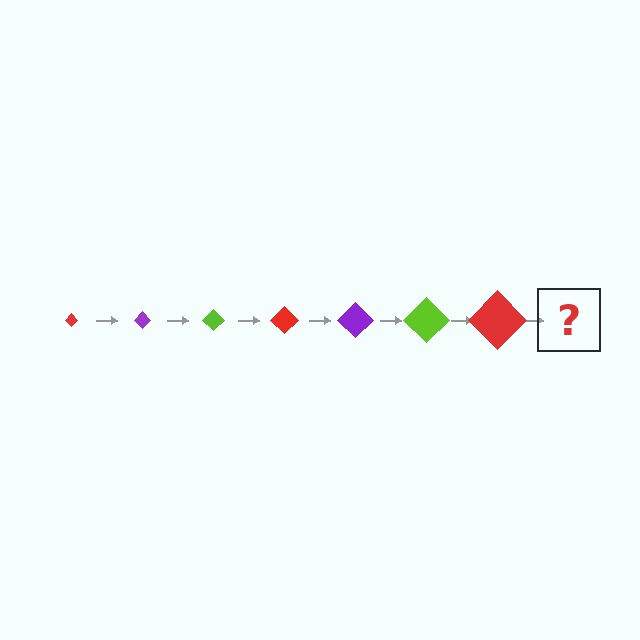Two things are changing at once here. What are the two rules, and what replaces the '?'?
The two rules are that the diamond grows larger each step and the color cycles through red, purple, and lime. The '?' should be a purple diamond, larger than the previous one.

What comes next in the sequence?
The next element should be a purple diamond, larger than the previous one.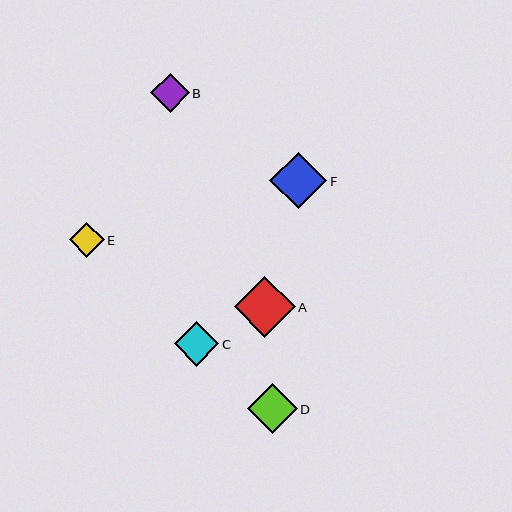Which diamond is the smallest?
Diamond E is the smallest with a size of approximately 35 pixels.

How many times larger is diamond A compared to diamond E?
Diamond A is approximately 1.7 times the size of diamond E.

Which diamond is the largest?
Diamond A is the largest with a size of approximately 60 pixels.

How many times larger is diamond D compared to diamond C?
Diamond D is approximately 1.1 times the size of diamond C.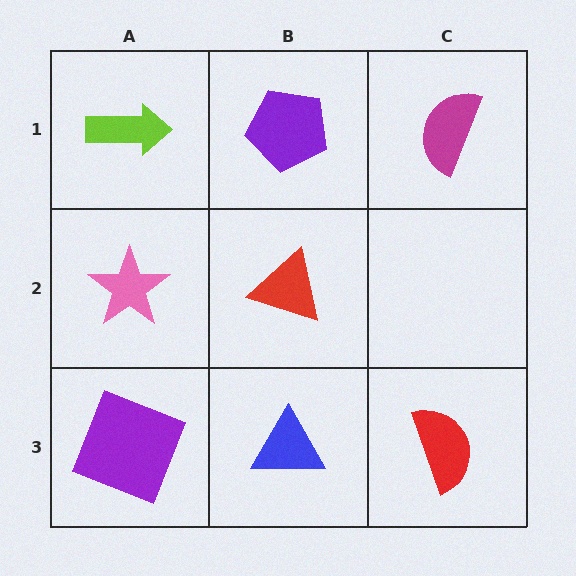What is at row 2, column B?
A red triangle.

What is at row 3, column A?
A purple square.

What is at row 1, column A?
A lime arrow.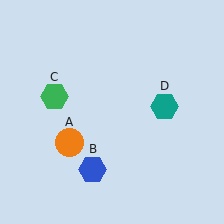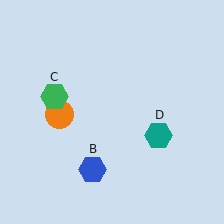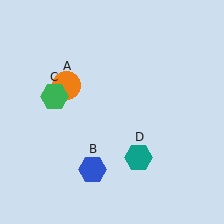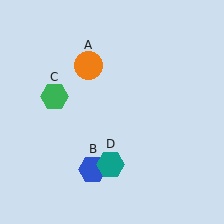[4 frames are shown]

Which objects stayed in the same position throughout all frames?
Blue hexagon (object B) and green hexagon (object C) remained stationary.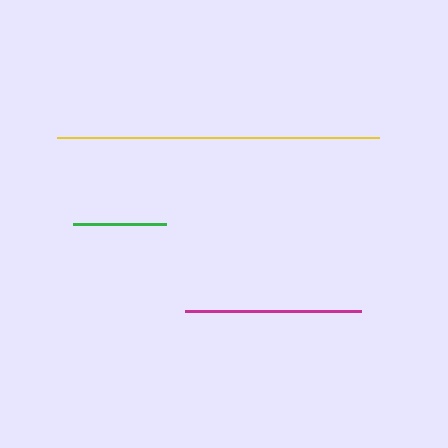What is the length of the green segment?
The green segment is approximately 93 pixels long.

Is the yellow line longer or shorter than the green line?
The yellow line is longer than the green line.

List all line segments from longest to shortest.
From longest to shortest: yellow, magenta, green.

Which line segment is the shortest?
The green line is the shortest at approximately 93 pixels.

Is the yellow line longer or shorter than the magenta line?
The yellow line is longer than the magenta line.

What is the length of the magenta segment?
The magenta segment is approximately 176 pixels long.